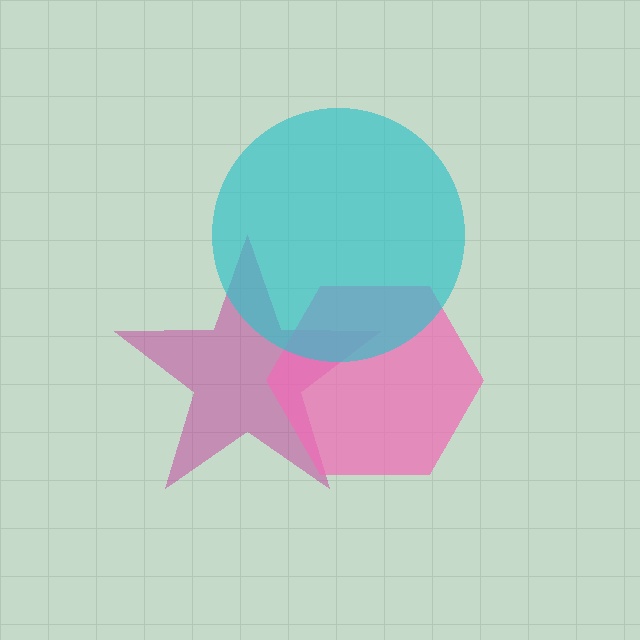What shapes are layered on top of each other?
The layered shapes are: a magenta star, a pink hexagon, a cyan circle.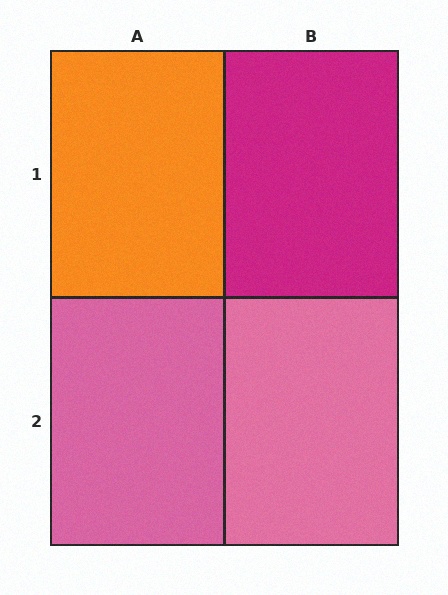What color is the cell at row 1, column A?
Orange.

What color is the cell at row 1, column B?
Magenta.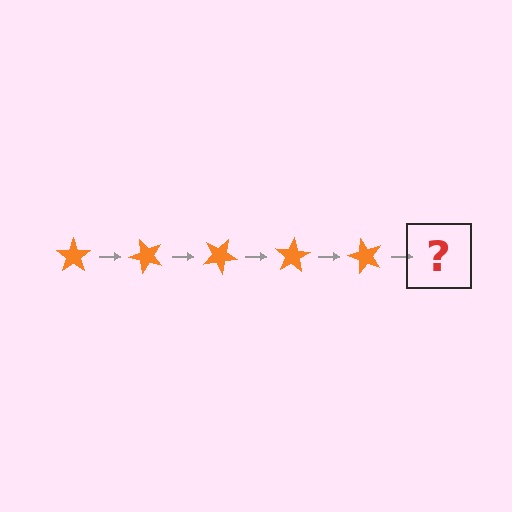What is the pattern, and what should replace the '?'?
The pattern is that the star rotates 50 degrees each step. The '?' should be an orange star rotated 250 degrees.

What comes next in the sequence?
The next element should be an orange star rotated 250 degrees.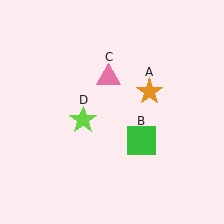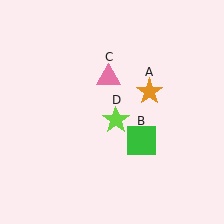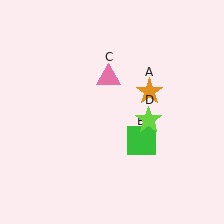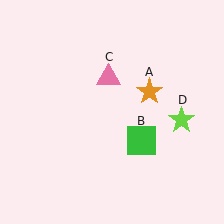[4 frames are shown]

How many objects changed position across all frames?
1 object changed position: lime star (object D).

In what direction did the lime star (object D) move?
The lime star (object D) moved right.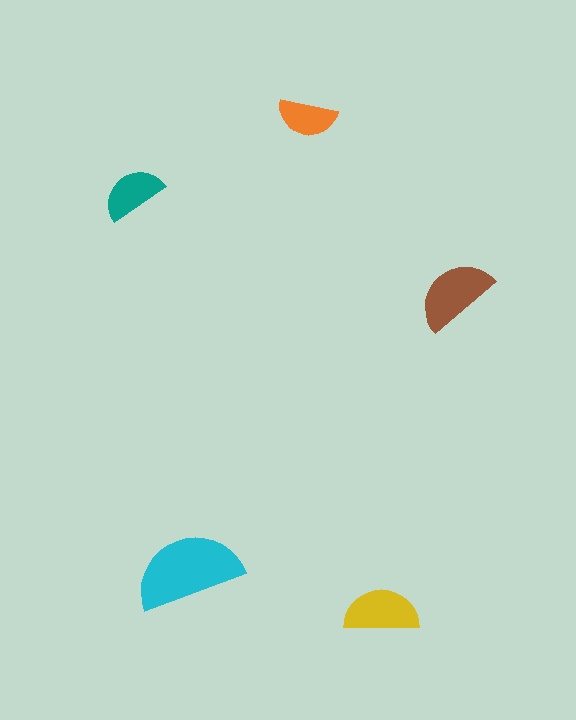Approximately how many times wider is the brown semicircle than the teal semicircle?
About 1.5 times wider.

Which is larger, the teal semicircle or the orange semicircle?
The teal one.